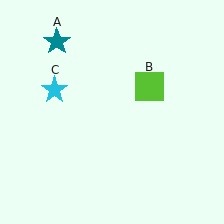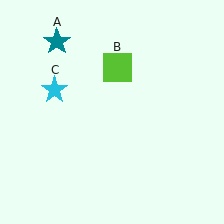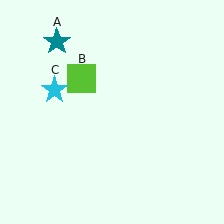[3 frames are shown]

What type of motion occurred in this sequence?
The lime square (object B) rotated counterclockwise around the center of the scene.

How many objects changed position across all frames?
1 object changed position: lime square (object B).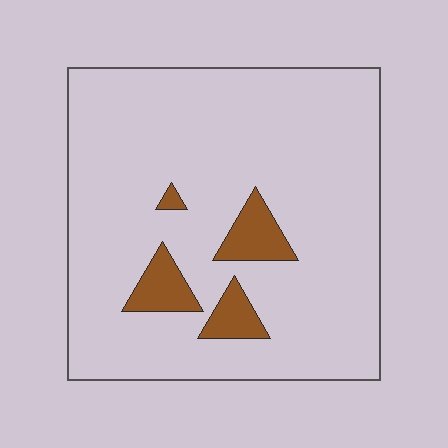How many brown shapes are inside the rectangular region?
4.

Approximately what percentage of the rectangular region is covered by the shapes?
Approximately 10%.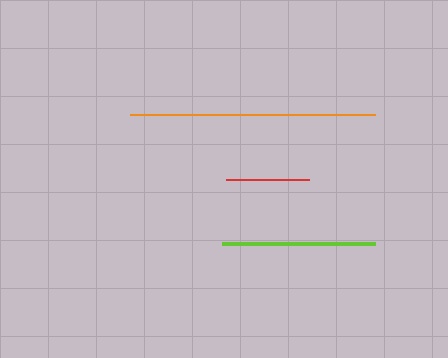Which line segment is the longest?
The orange line is the longest at approximately 245 pixels.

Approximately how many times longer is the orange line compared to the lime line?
The orange line is approximately 1.6 times the length of the lime line.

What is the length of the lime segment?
The lime segment is approximately 153 pixels long.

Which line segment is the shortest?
The red line is the shortest at approximately 83 pixels.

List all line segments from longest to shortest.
From longest to shortest: orange, lime, red.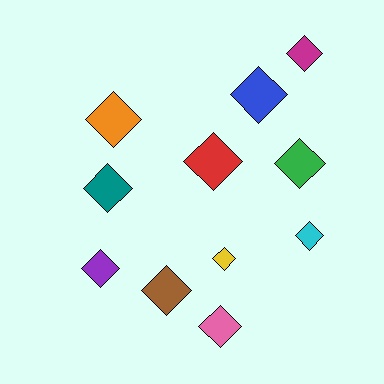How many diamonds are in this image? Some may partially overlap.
There are 11 diamonds.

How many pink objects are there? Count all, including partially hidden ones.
There is 1 pink object.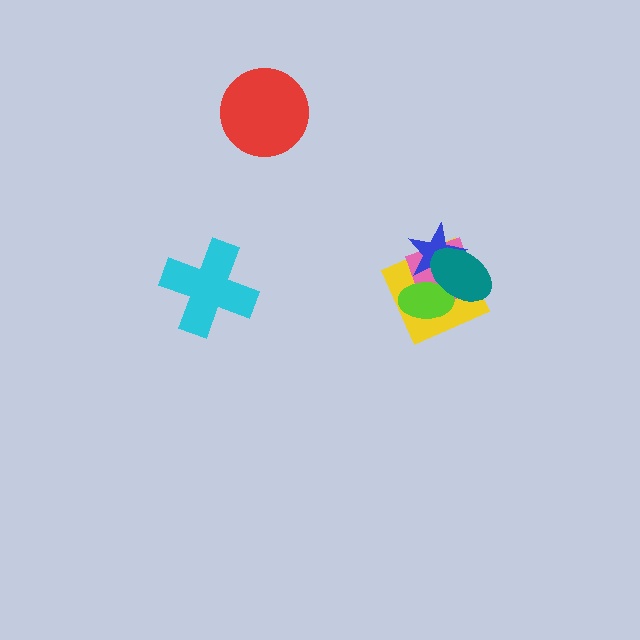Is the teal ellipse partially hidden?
No, no other shape covers it.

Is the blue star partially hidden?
Yes, it is partially covered by another shape.